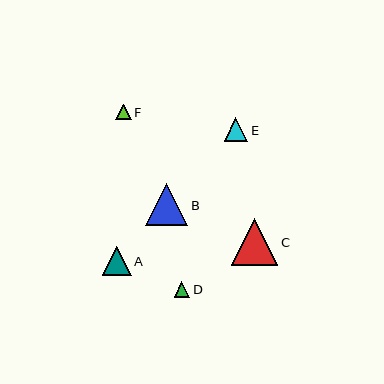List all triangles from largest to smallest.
From largest to smallest: C, B, A, E, D, F.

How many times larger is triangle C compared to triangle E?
Triangle C is approximately 2.0 times the size of triangle E.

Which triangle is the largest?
Triangle C is the largest with a size of approximately 47 pixels.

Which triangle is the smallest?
Triangle F is the smallest with a size of approximately 15 pixels.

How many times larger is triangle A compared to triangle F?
Triangle A is approximately 1.9 times the size of triangle F.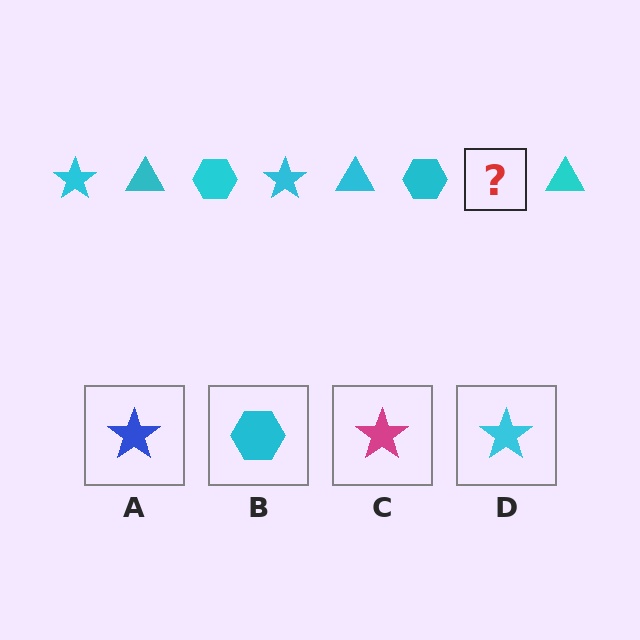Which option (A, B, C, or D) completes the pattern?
D.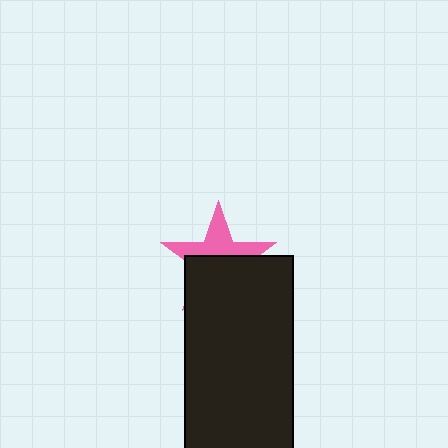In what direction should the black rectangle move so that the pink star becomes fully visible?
The black rectangle should move down. That is the shortest direction to clear the overlap and leave the pink star fully visible.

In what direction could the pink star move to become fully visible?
The pink star could move up. That would shift it out from behind the black rectangle entirely.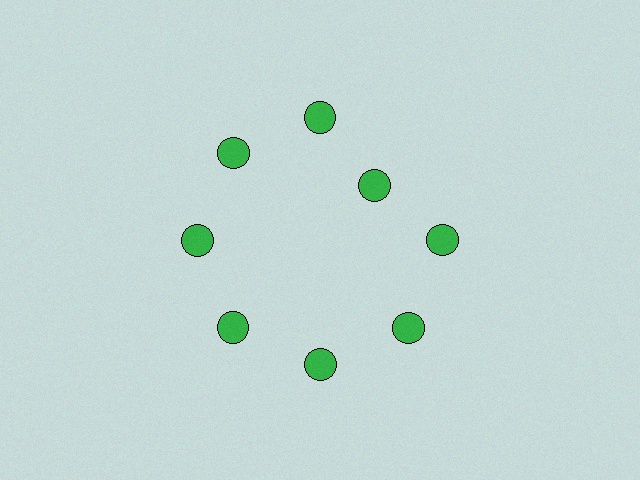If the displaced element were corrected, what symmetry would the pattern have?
It would have 8-fold rotational symmetry — the pattern would map onto itself every 45 degrees.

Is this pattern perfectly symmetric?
No. The 8 green circles are arranged in a ring, but one element near the 2 o'clock position is pulled inward toward the center, breaking the 8-fold rotational symmetry.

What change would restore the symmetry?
The symmetry would be restored by moving it outward, back onto the ring so that all 8 circles sit at equal angles and equal distance from the center.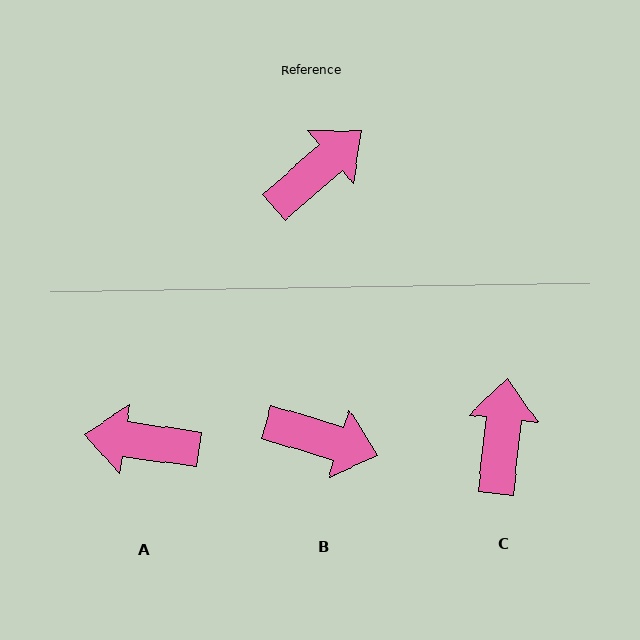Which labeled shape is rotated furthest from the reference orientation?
A, about 131 degrees away.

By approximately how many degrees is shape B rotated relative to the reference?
Approximately 58 degrees clockwise.